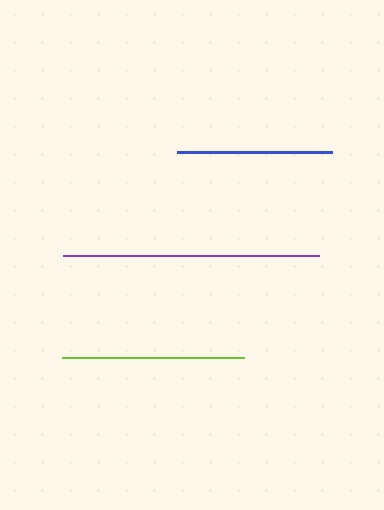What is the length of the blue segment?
The blue segment is approximately 155 pixels long.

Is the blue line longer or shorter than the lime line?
The lime line is longer than the blue line.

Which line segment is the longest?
The purple line is the longest at approximately 256 pixels.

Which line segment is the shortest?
The blue line is the shortest at approximately 155 pixels.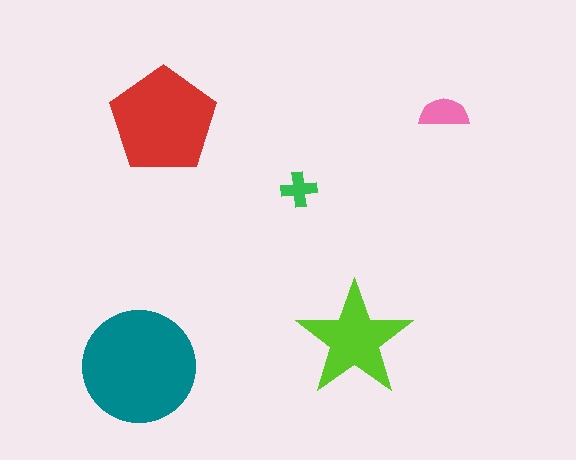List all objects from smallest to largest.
The green cross, the pink semicircle, the lime star, the red pentagon, the teal circle.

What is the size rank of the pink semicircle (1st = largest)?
4th.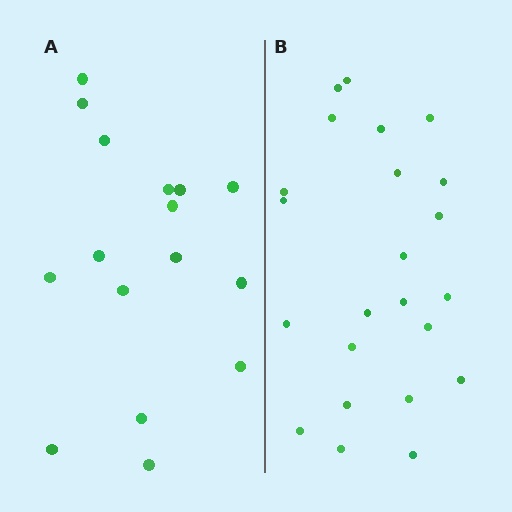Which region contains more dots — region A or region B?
Region B (the right region) has more dots.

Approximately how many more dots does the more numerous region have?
Region B has roughly 8 or so more dots than region A.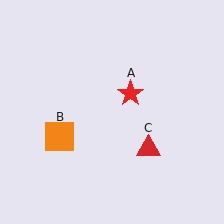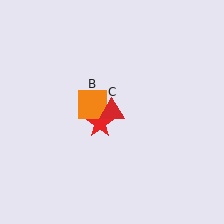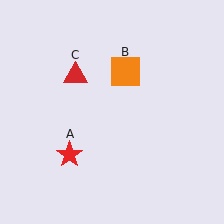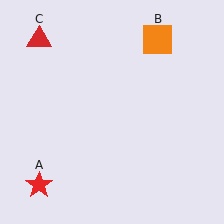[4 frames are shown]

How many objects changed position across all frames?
3 objects changed position: red star (object A), orange square (object B), red triangle (object C).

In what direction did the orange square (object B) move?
The orange square (object B) moved up and to the right.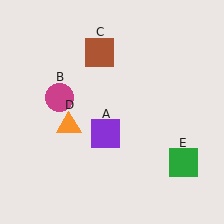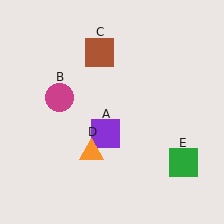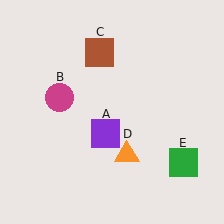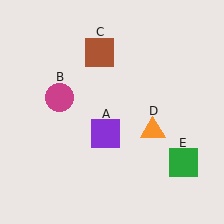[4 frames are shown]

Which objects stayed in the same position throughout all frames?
Purple square (object A) and magenta circle (object B) and brown square (object C) and green square (object E) remained stationary.